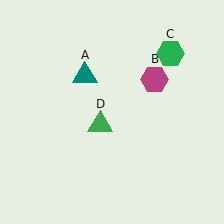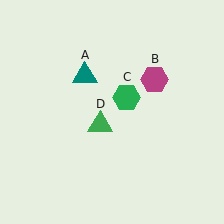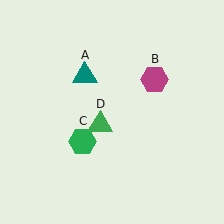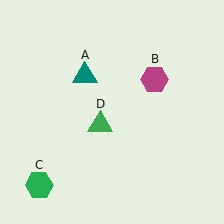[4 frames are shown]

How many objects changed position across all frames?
1 object changed position: green hexagon (object C).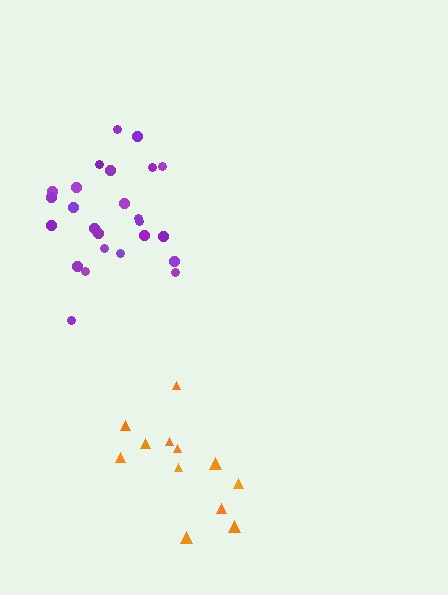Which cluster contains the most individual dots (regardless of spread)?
Purple (25).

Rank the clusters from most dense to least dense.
purple, orange.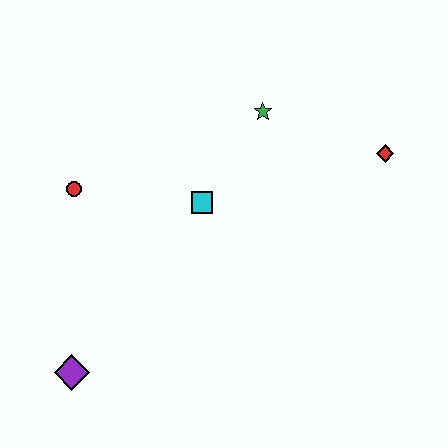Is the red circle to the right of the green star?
No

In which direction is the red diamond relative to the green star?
The red diamond is to the right of the green star.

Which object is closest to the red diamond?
The green star is closest to the red diamond.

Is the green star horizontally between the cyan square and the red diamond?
Yes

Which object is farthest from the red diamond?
The purple diamond is farthest from the red diamond.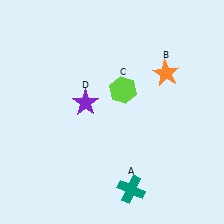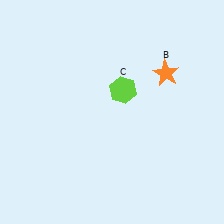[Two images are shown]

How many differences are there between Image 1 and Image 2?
There are 2 differences between the two images.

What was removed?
The purple star (D), the teal cross (A) were removed in Image 2.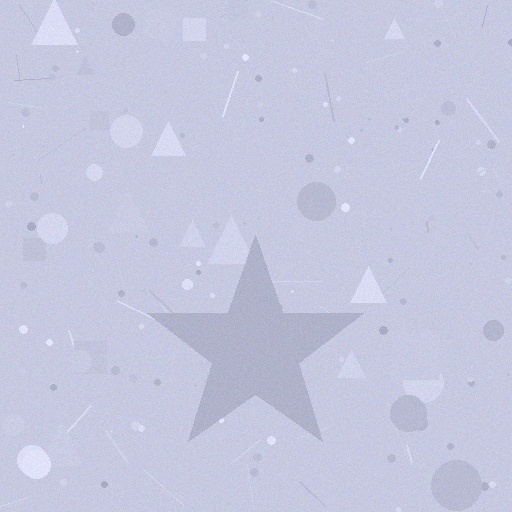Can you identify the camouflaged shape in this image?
The camouflaged shape is a star.